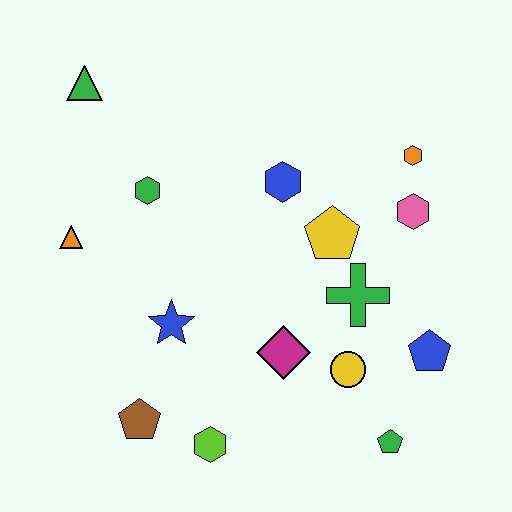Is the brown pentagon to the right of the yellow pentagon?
No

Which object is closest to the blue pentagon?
The yellow circle is closest to the blue pentagon.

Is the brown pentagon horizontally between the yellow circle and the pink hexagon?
No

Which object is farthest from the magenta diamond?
The green triangle is farthest from the magenta diamond.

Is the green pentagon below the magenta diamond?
Yes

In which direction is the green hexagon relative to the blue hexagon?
The green hexagon is to the left of the blue hexagon.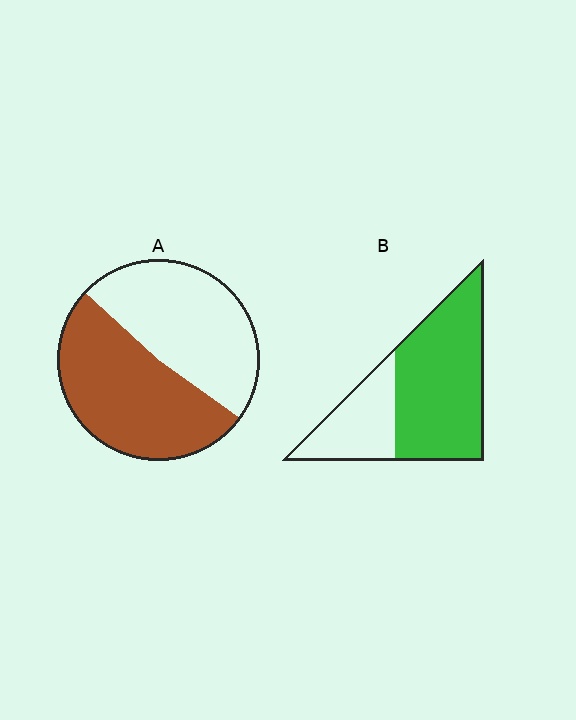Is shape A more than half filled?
Roughly half.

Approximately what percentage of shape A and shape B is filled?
A is approximately 50% and B is approximately 70%.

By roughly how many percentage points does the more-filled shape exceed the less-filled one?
By roughly 15 percentage points (B over A).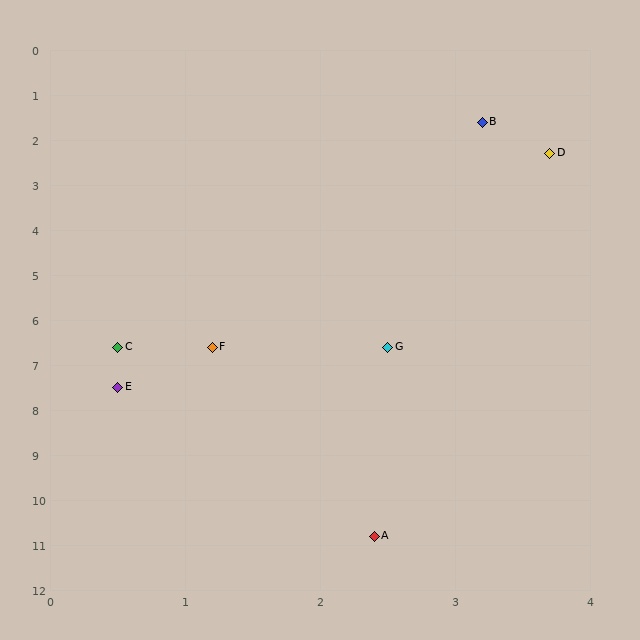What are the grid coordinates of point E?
Point E is at approximately (0.5, 7.5).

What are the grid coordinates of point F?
Point F is at approximately (1.2, 6.6).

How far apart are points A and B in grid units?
Points A and B are about 9.2 grid units apart.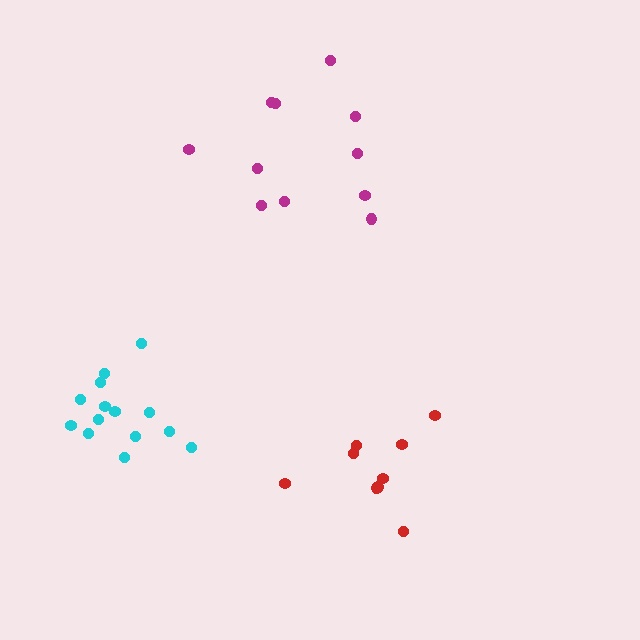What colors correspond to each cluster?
The clusters are colored: cyan, red, magenta.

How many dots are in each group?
Group 1: 14 dots, Group 2: 9 dots, Group 3: 11 dots (34 total).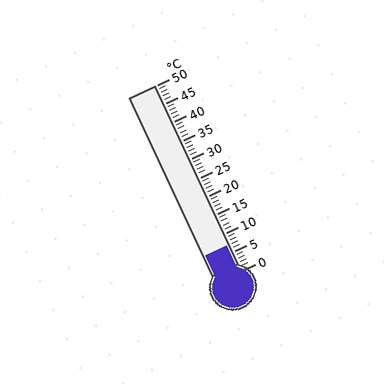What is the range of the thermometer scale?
The thermometer scale ranges from 0°C to 50°C.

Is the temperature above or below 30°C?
The temperature is below 30°C.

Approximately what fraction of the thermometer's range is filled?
The thermometer is filled to approximately 15% of its range.